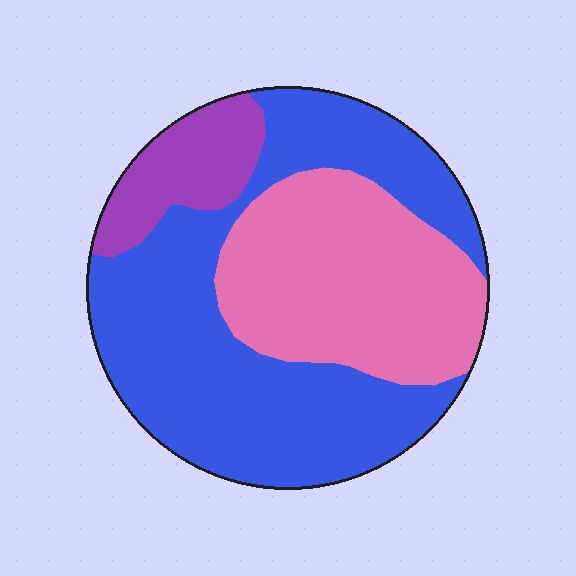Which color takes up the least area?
Purple, at roughly 10%.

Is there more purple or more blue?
Blue.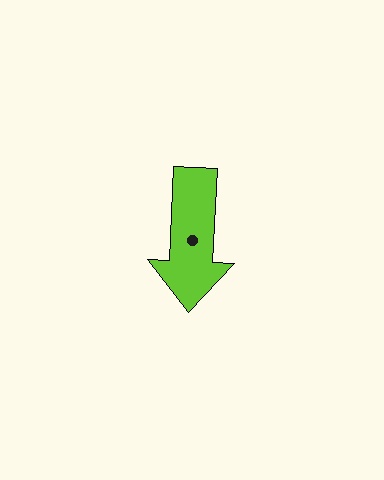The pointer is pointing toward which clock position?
Roughly 6 o'clock.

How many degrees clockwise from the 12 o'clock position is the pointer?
Approximately 183 degrees.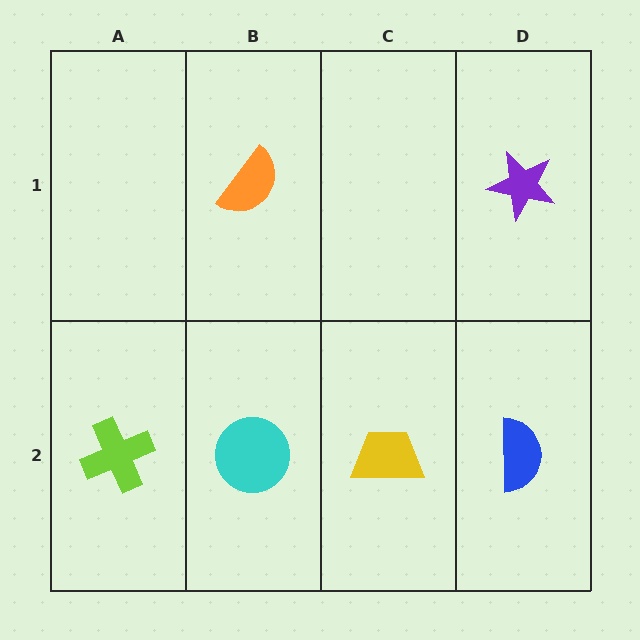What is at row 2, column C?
A yellow trapezoid.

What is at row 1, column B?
An orange semicircle.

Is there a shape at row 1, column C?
No, that cell is empty.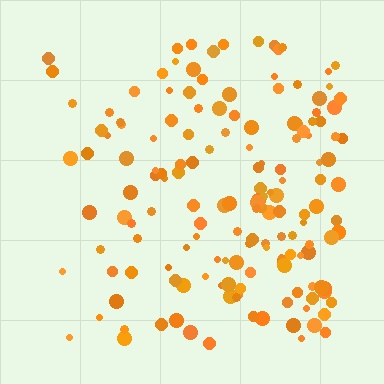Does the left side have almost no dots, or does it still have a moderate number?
Still a moderate number, just noticeably fewer than the right.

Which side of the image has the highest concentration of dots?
The right.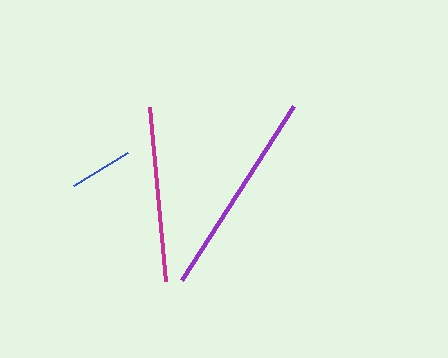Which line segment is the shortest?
The blue line is the shortest at approximately 63 pixels.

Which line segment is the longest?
The purple line is the longest at approximately 208 pixels.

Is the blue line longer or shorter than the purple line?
The purple line is longer than the blue line.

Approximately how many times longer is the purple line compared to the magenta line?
The purple line is approximately 1.2 times the length of the magenta line.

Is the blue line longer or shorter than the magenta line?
The magenta line is longer than the blue line.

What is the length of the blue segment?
The blue segment is approximately 63 pixels long.